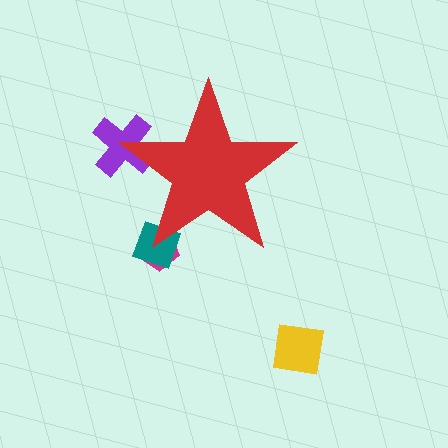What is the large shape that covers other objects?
A red star.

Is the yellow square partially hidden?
No, the yellow square is fully visible.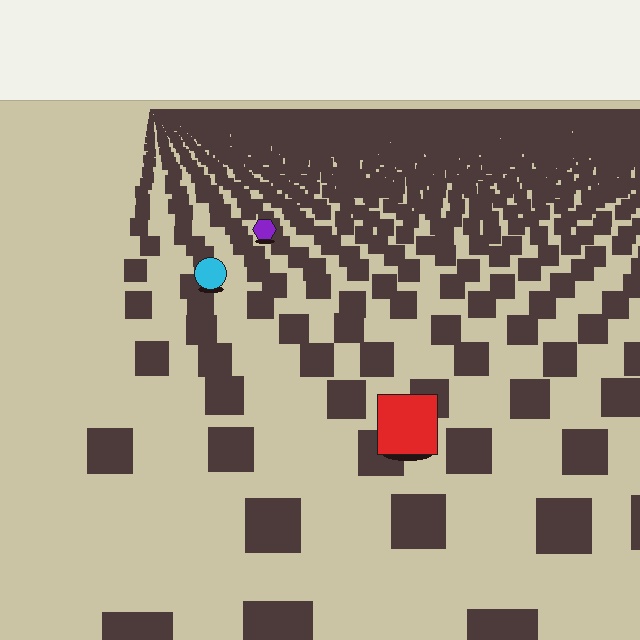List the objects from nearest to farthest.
From nearest to farthest: the red square, the cyan circle, the purple hexagon.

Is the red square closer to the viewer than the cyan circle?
Yes. The red square is closer — you can tell from the texture gradient: the ground texture is coarser near it.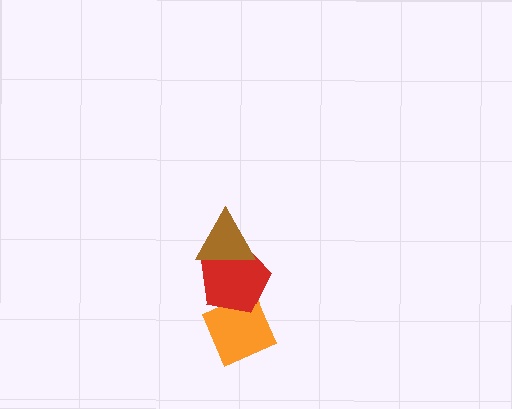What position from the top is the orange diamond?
The orange diamond is 3rd from the top.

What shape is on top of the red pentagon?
The brown triangle is on top of the red pentagon.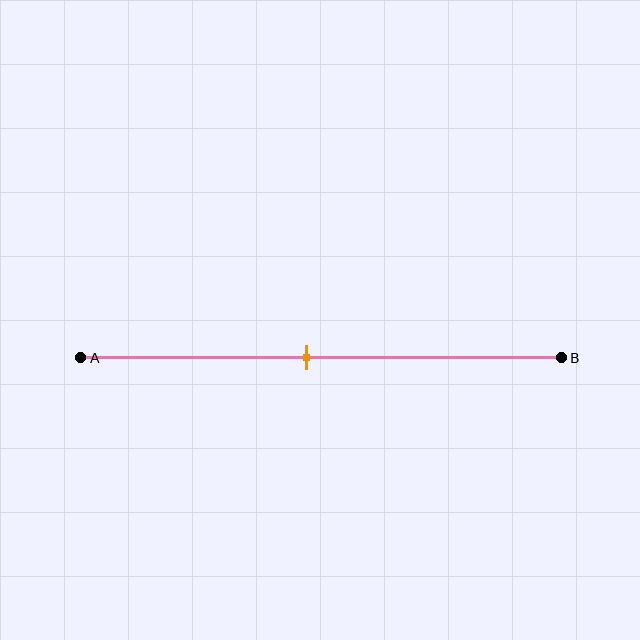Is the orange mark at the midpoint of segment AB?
Yes, the mark is approximately at the midpoint.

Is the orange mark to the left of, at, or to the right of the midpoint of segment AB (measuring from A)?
The orange mark is approximately at the midpoint of segment AB.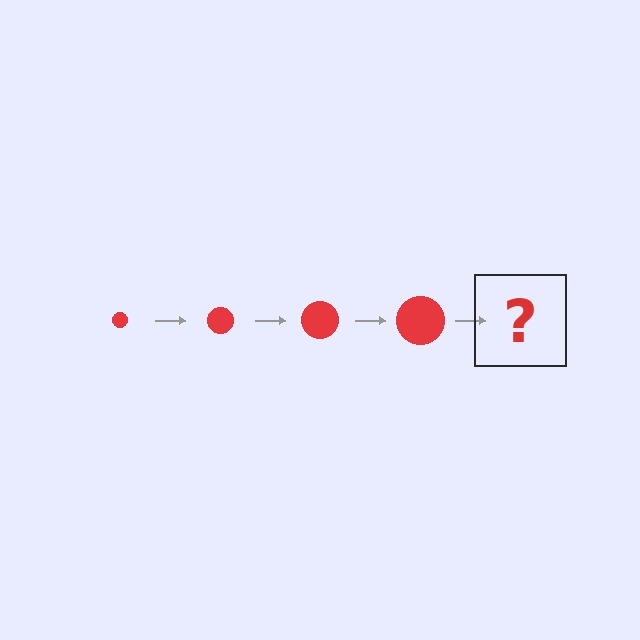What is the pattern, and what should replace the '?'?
The pattern is that the circle gets progressively larger each step. The '?' should be a red circle, larger than the previous one.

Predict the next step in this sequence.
The next step is a red circle, larger than the previous one.